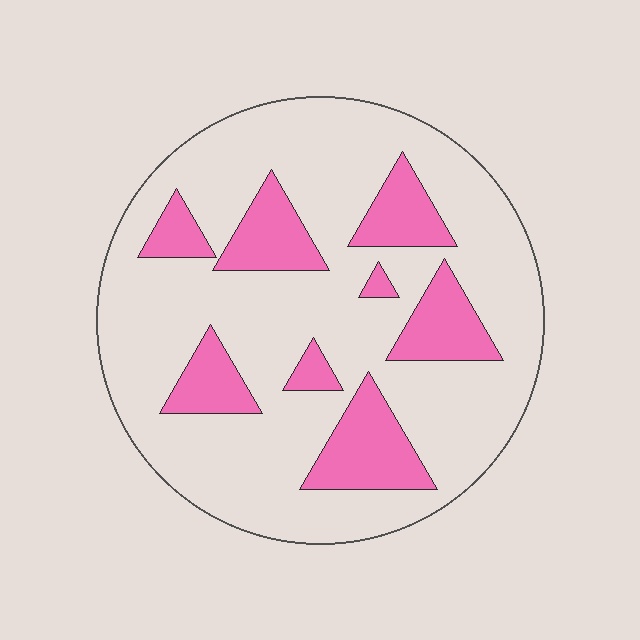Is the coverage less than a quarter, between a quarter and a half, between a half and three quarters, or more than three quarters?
Less than a quarter.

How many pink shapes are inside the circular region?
8.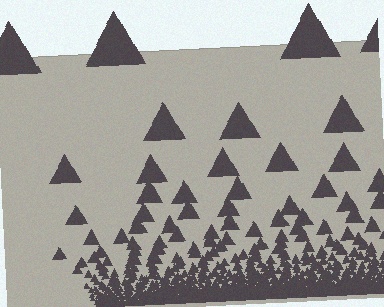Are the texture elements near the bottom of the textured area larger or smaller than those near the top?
Smaller. The gradient is inverted — elements near the bottom are smaller and denser.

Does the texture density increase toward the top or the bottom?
Density increases toward the bottom.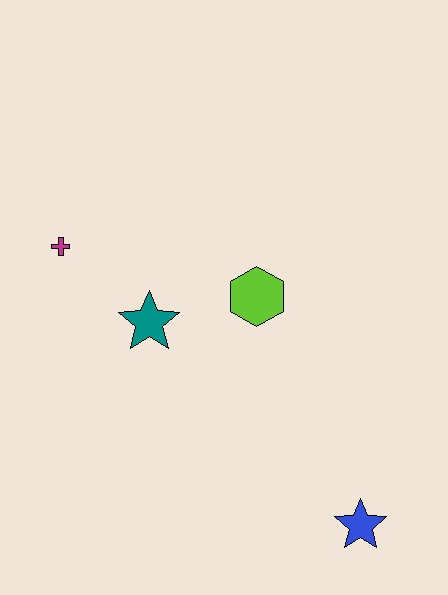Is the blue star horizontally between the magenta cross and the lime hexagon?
No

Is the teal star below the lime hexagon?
Yes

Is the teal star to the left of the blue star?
Yes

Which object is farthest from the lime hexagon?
The blue star is farthest from the lime hexagon.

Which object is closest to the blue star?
The lime hexagon is closest to the blue star.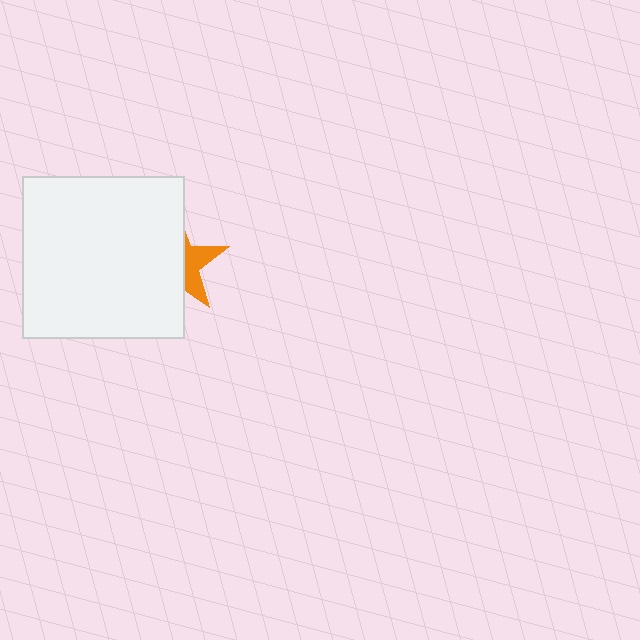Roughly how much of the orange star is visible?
A small part of it is visible (roughly 35%).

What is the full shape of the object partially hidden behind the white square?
The partially hidden object is an orange star.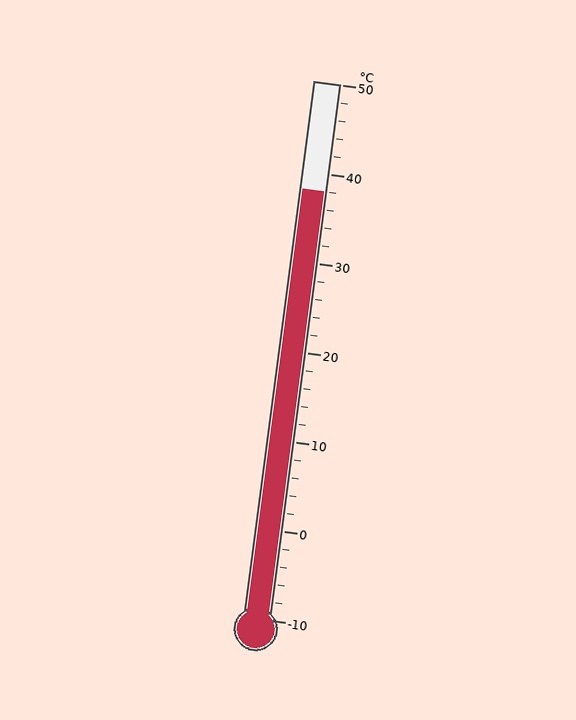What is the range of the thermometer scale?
The thermometer scale ranges from -10°C to 50°C.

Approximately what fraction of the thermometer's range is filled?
The thermometer is filled to approximately 80% of its range.